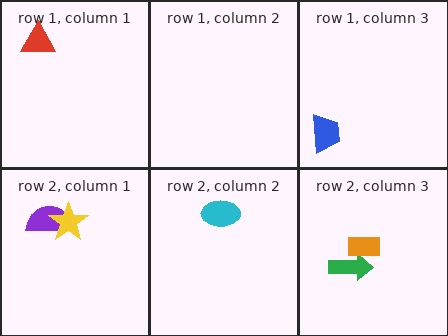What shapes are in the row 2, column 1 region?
The purple semicircle, the yellow star.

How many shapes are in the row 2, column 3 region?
2.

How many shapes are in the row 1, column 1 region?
1.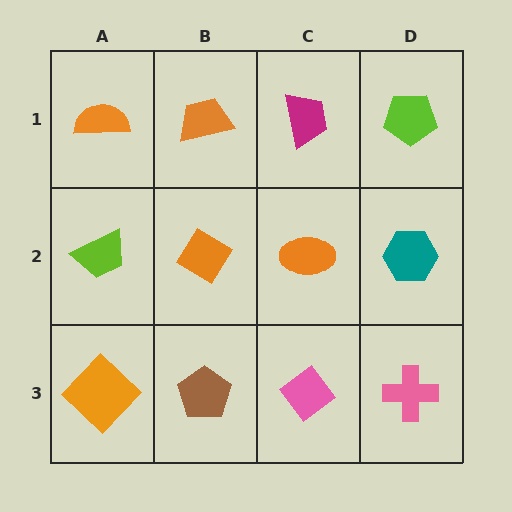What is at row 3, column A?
An orange diamond.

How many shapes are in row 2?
4 shapes.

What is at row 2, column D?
A teal hexagon.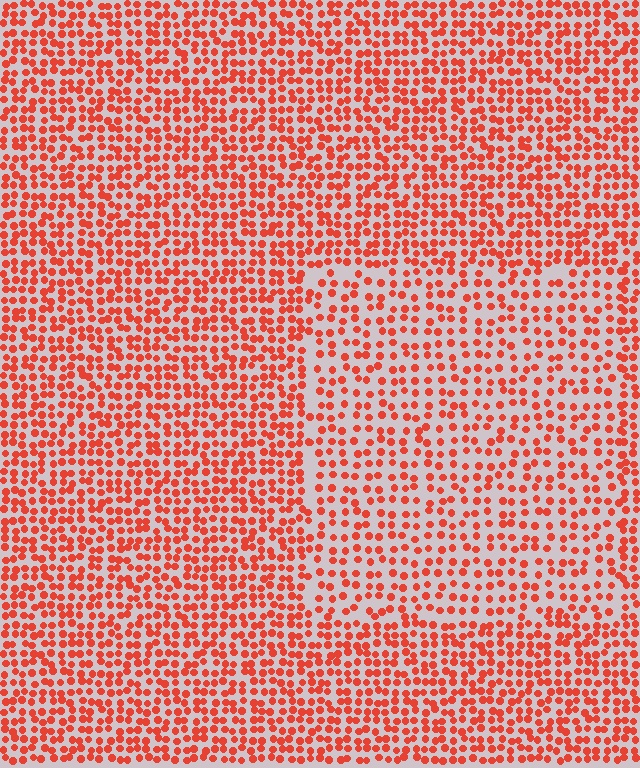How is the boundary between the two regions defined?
The boundary is defined by a change in element density (approximately 1.6x ratio). All elements are the same color, size, and shape.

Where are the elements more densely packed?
The elements are more densely packed outside the rectangle boundary.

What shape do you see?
I see a rectangle.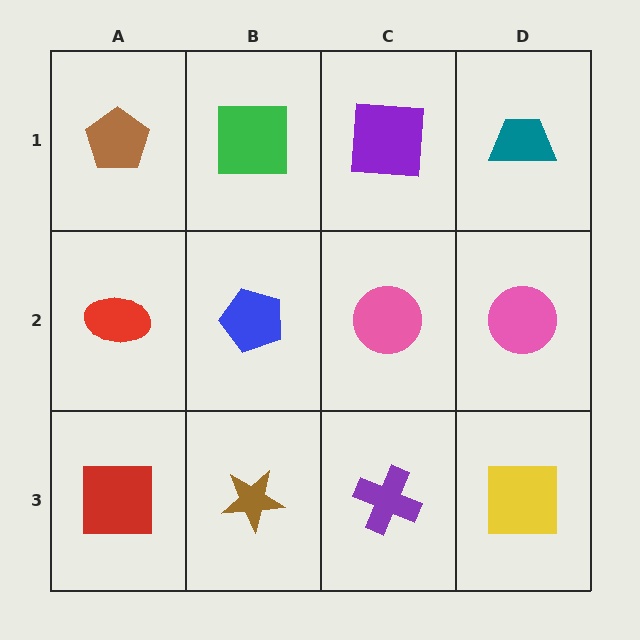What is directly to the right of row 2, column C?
A pink circle.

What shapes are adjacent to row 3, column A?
A red ellipse (row 2, column A), a brown star (row 3, column B).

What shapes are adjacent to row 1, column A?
A red ellipse (row 2, column A), a green square (row 1, column B).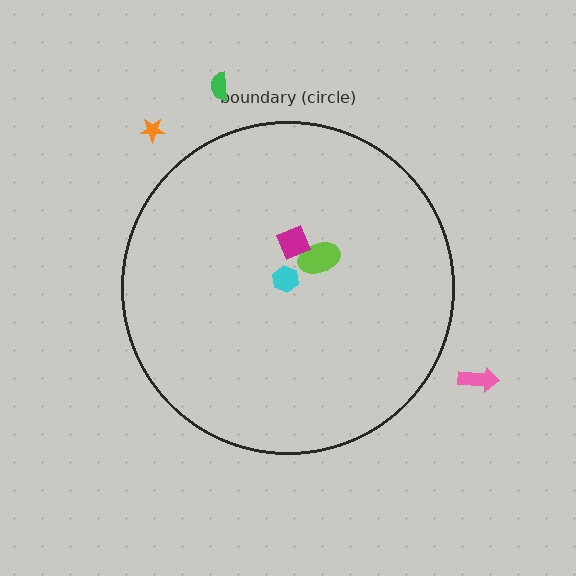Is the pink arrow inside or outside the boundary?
Outside.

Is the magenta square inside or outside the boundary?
Inside.